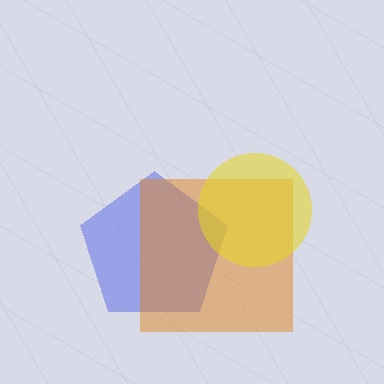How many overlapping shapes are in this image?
There are 3 overlapping shapes in the image.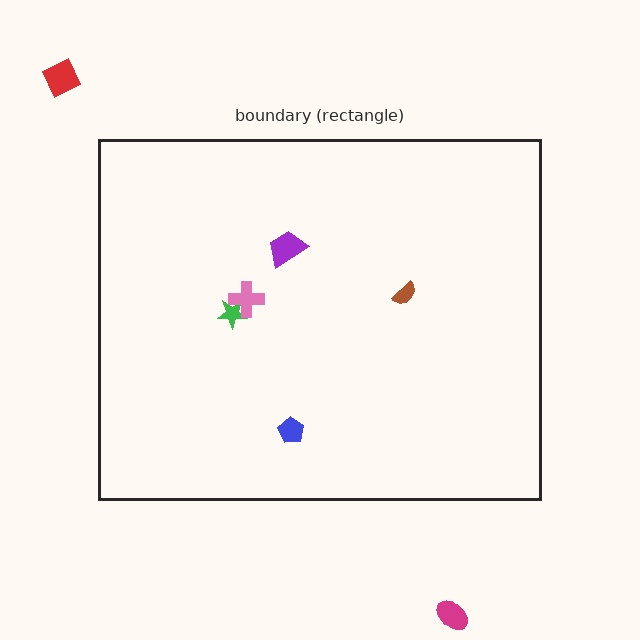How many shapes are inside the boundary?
5 inside, 2 outside.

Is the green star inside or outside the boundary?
Inside.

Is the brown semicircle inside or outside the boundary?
Inside.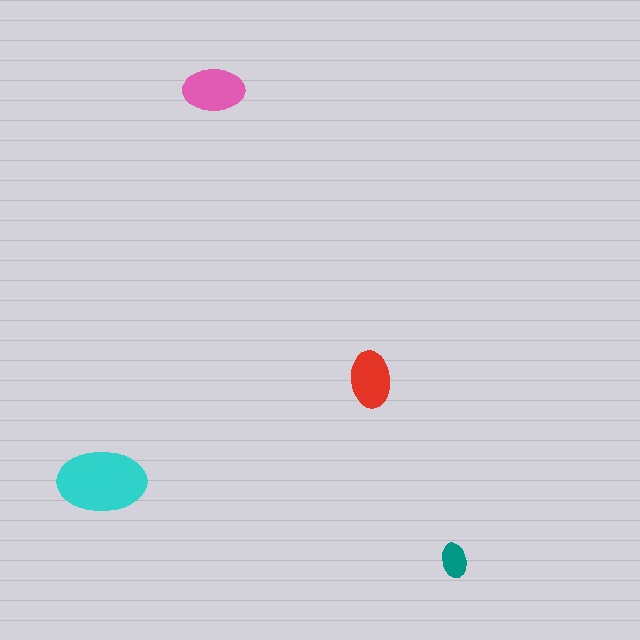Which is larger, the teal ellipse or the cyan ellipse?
The cyan one.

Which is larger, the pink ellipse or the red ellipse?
The pink one.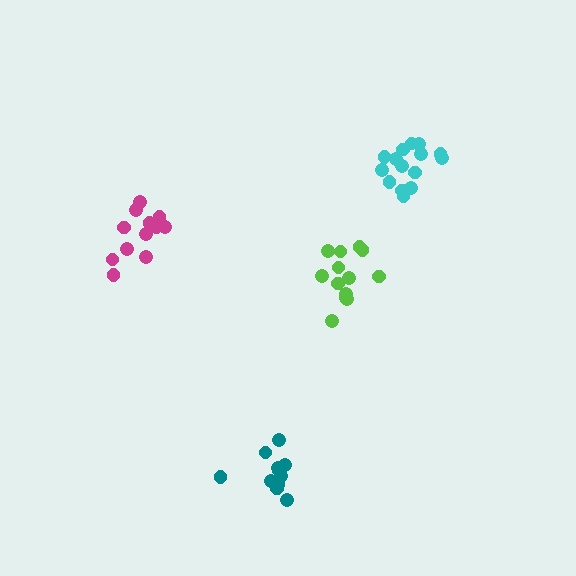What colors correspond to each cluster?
The clusters are colored: lime, cyan, magenta, teal.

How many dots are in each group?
Group 1: 13 dots, Group 2: 15 dots, Group 3: 13 dots, Group 4: 11 dots (52 total).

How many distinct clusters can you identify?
There are 4 distinct clusters.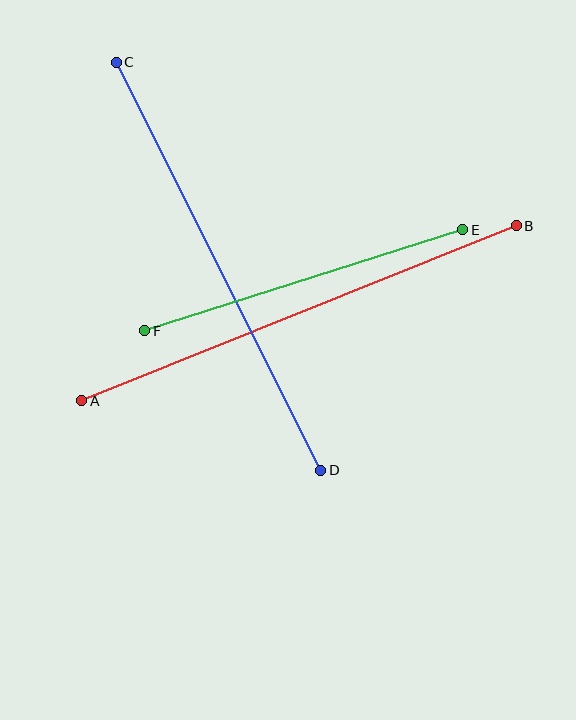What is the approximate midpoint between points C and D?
The midpoint is at approximately (219, 266) pixels.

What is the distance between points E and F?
The distance is approximately 333 pixels.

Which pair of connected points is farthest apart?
Points A and B are farthest apart.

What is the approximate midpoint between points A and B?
The midpoint is at approximately (299, 313) pixels.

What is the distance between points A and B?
The distance is approximately 468 pixels.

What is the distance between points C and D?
The distance is approximately 457 pixels.